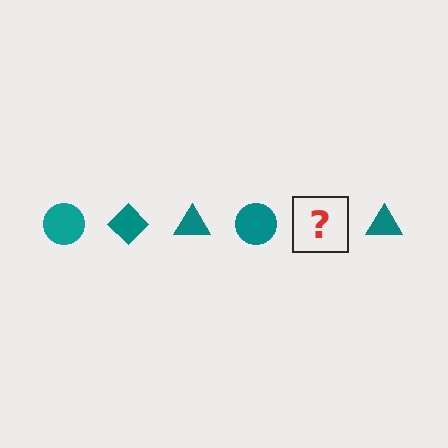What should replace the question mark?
The question mark should be replaced with a teal diamond.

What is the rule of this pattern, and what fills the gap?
The rule is that the pattern cycles through circle, diamond, triangle shapes in teal. The gap should be filled with a teal diamond.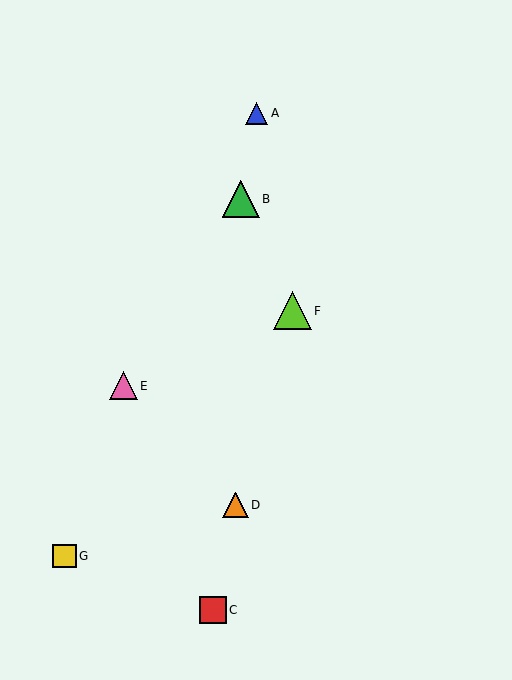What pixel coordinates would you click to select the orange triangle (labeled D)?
Click at (235, 505) to select the orange triangle D.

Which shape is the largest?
The lime triangle (labeled F) is the largest.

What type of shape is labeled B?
Shape B is a green triangle.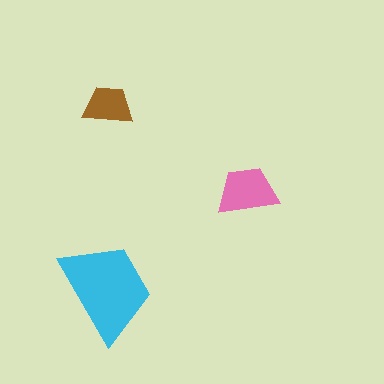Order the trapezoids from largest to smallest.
the cyan one, the pink one, the brown one.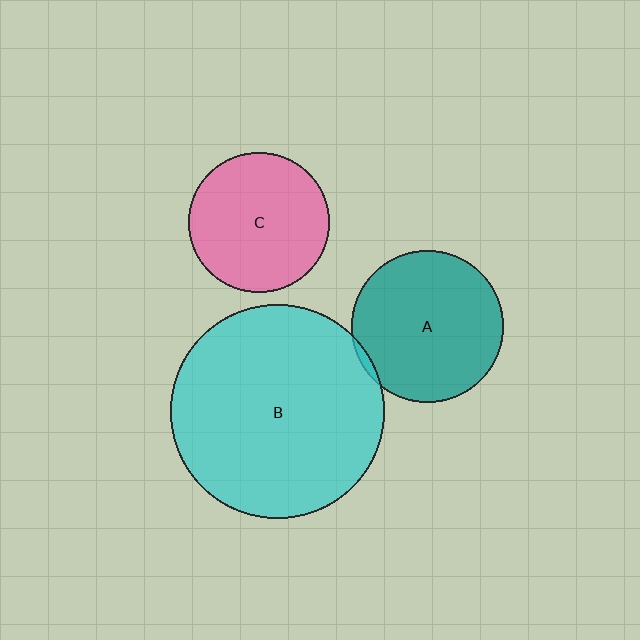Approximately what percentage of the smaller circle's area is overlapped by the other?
Approximately 5%.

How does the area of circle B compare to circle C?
Approximately 2.3 times.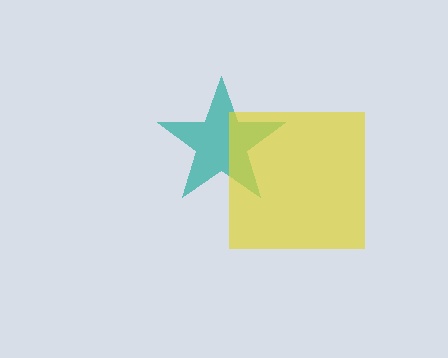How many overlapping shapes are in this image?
There are 2 overlapping shapes in the image.